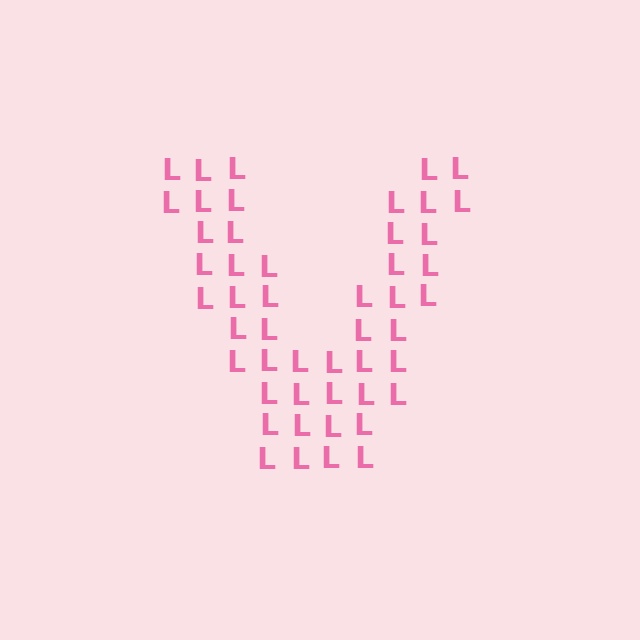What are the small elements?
The small elements are letter L's.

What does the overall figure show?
The overall figure shows the letter V.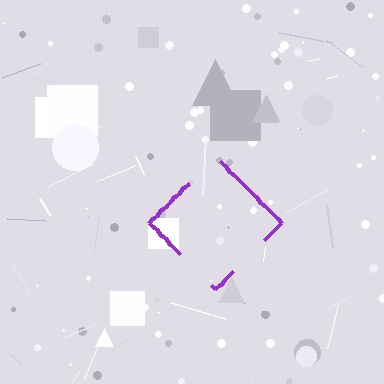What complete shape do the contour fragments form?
The contour fragments form a diamond.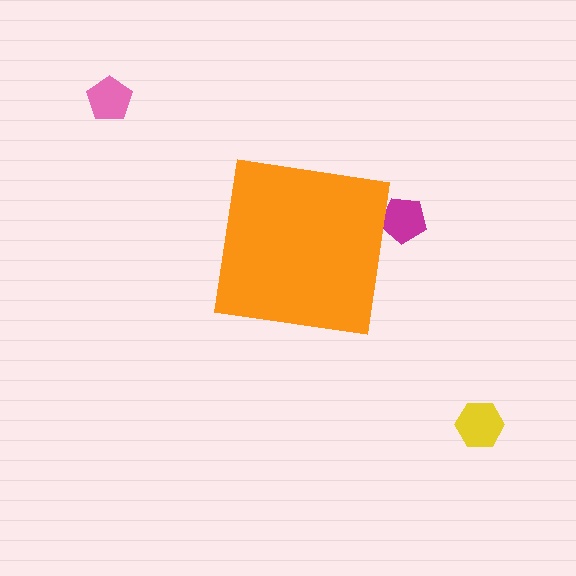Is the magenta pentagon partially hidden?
Yes, the magenta pentagon is partially hidden behind the orange square.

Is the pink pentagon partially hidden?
No, the pink pentagon is fully visible.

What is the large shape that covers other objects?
An orange square.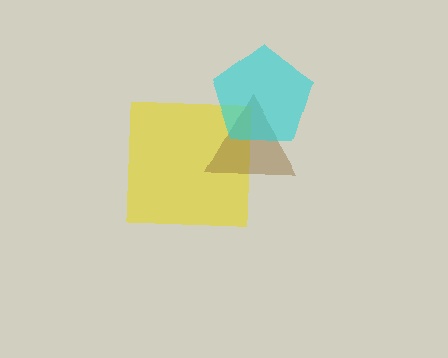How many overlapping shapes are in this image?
There are 3 overlapping shapes in the image.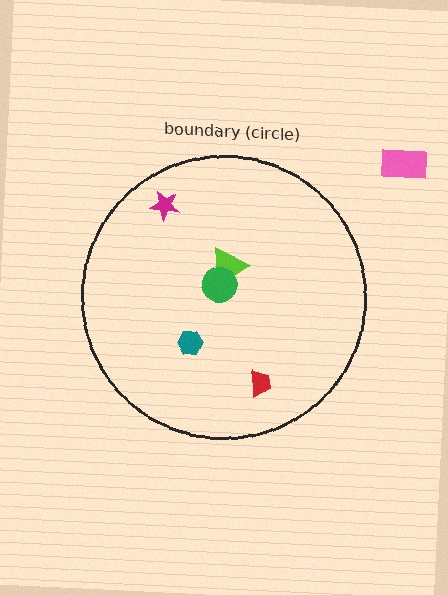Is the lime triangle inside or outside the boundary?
Inside.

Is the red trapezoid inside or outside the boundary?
Inside.